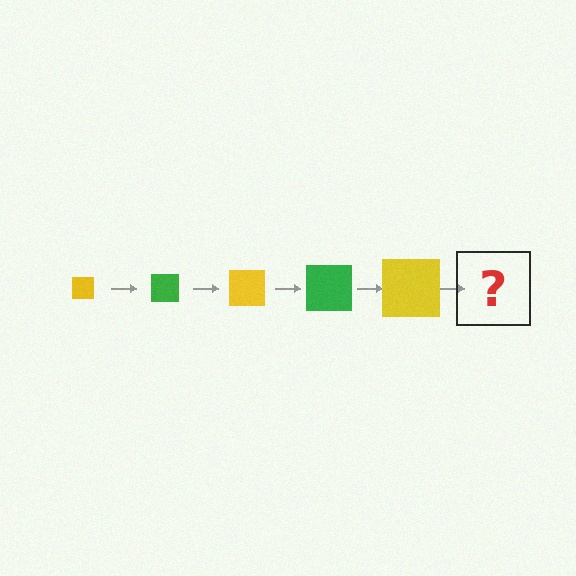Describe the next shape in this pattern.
It should be a green square, larger than the previous one.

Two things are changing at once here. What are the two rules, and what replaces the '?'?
The two rules are that the square grows larger each step and the color cycles through yellow and green. The '?' should be a green square, larger than the previous one.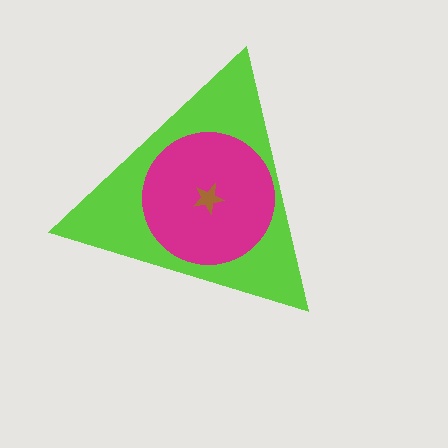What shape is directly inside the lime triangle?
The magenta circle.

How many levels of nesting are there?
3.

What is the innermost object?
The brown star.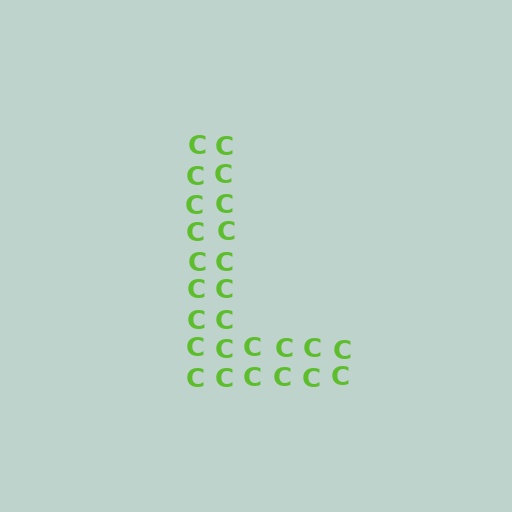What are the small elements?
The small elements are letter C's.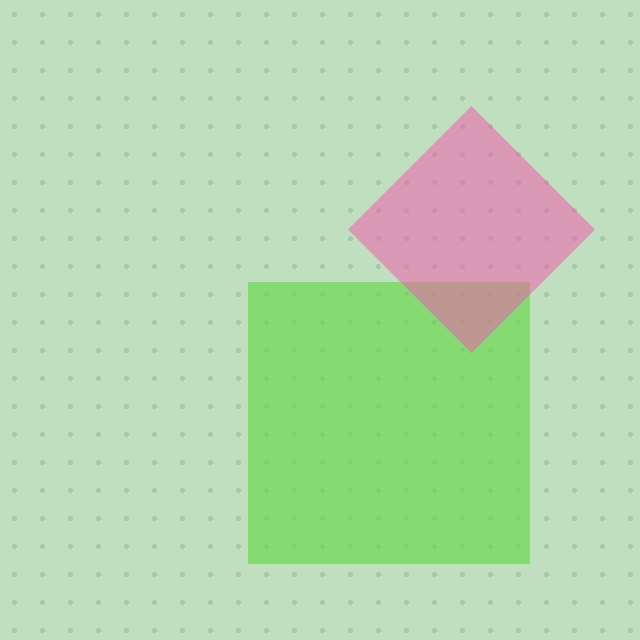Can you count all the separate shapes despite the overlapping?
Yes, there are 2 separate shapes.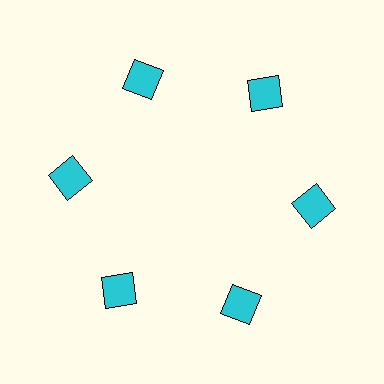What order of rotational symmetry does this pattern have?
This pattern has 6-fold rotational symmetry.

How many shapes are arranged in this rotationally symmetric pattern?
There are 6 shapes, arranged in 6 groups of 1.